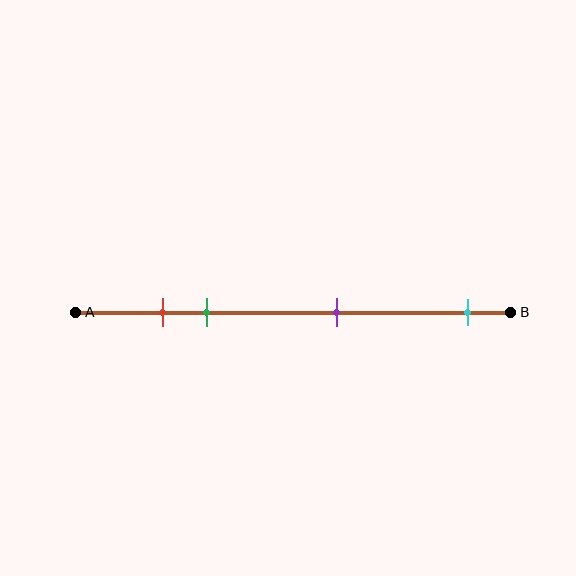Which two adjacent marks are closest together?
The red and green marks are the closest adjacent pair.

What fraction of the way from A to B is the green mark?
The green mark is approximately 30% (0.3) of the way from A to B.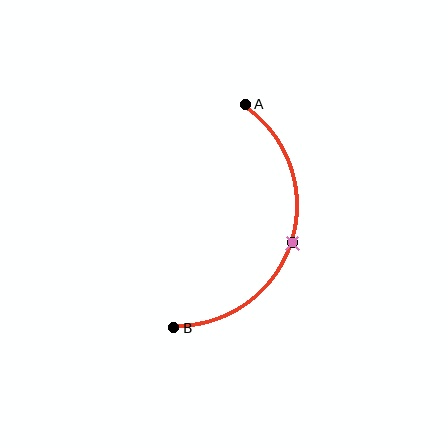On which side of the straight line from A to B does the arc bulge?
The arc bulges to the right of the straight line connecting A and B.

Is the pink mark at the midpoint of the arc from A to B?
Yes. The pink mark lies on the arc at equal arc-length from both A and B — it is the arc midpoint.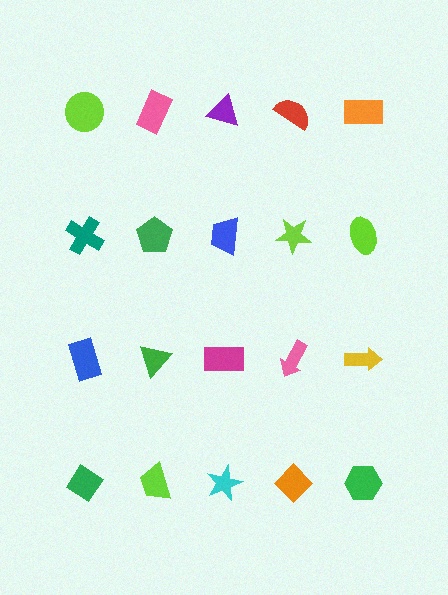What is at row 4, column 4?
An orange diamond.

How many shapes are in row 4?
5 shapes.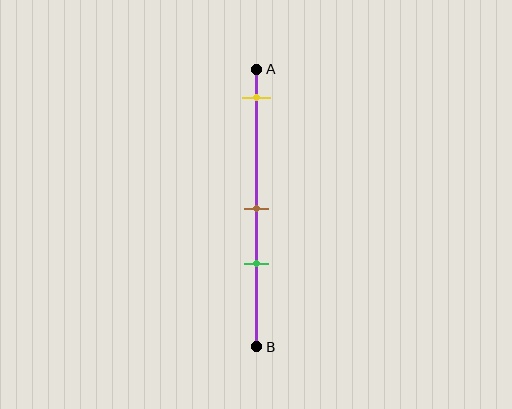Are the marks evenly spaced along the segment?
No, the marks are not evenly spaced.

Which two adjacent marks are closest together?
The brown and green marks are the closest adjacent pair.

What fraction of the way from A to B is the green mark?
The green mark is approximately 70% (0.7) of the way from A to B.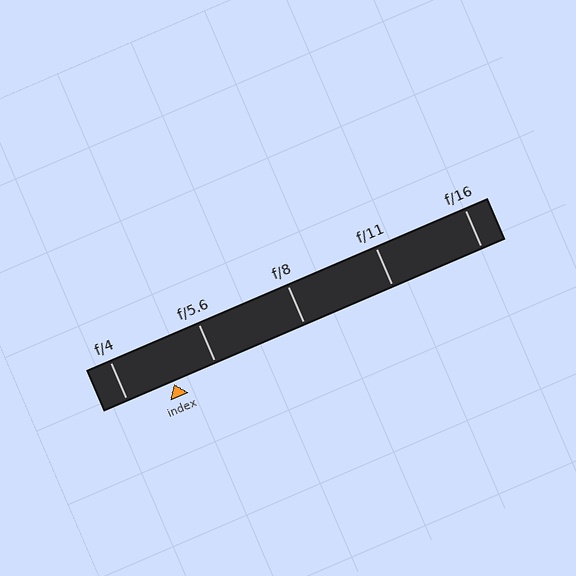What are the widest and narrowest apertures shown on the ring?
The widest aperture shown is f/4 and the narrowest is f/16.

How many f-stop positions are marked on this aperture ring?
There are 5 f-stop positions marked.